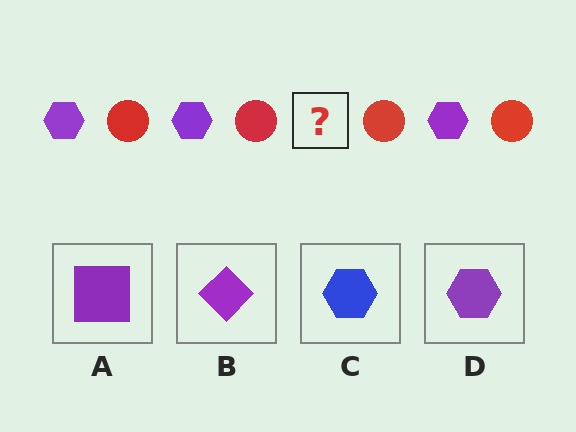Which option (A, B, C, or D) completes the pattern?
D.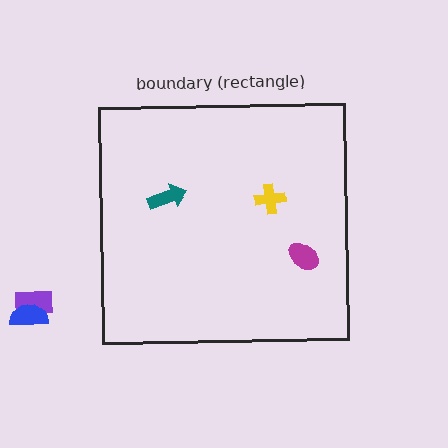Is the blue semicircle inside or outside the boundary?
Outside.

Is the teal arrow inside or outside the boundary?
Inside.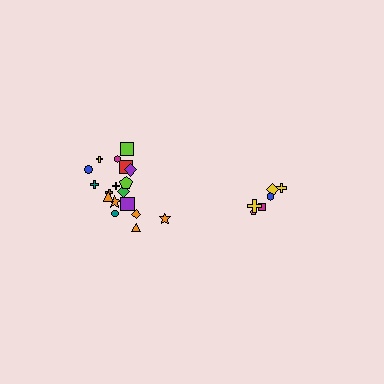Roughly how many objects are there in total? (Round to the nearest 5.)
Roughly 25 objects in total.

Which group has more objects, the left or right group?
The left group.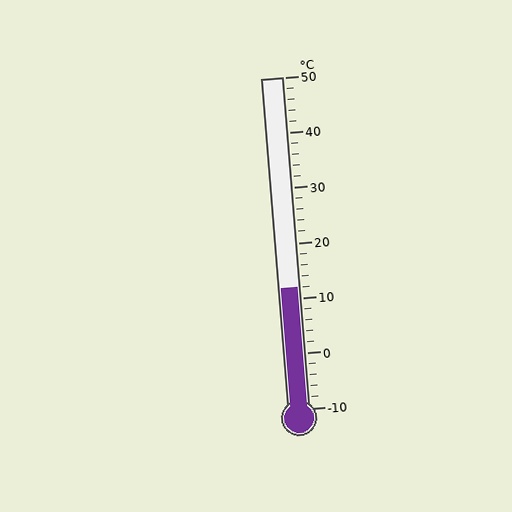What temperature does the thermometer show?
The thermometer shows approximately 12°C.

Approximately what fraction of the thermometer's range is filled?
The thermometer is filled to approximately 35% of its range.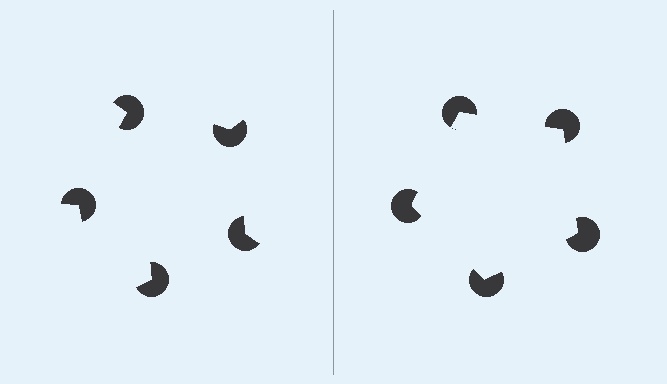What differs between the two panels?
The pac-man discs are positioned identically on both sides; only the wedge orientations differ. On the right they align to a pentagon; on the left they are misaligned.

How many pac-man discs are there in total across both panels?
10 — 5 on each side.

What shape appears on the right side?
An illusory pentagon.